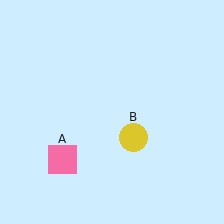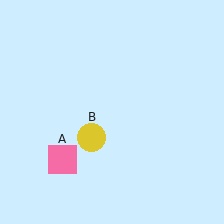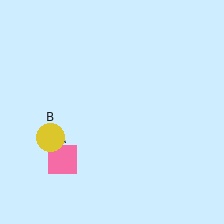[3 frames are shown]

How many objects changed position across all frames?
1 object changed position: yellow circle (object B).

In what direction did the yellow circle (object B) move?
The yellow circle (object B) moved left.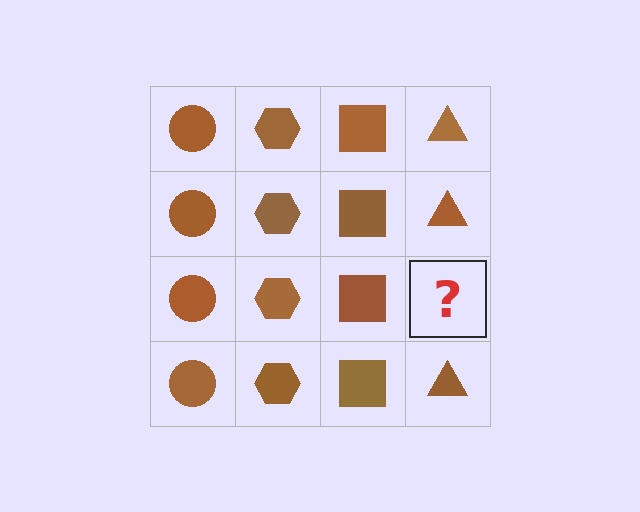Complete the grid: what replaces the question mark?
The question mark should be replaced with a brown triangle.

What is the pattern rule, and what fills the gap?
The rule is that each column has a consistent shape. The gap should be filled with a brown triangle.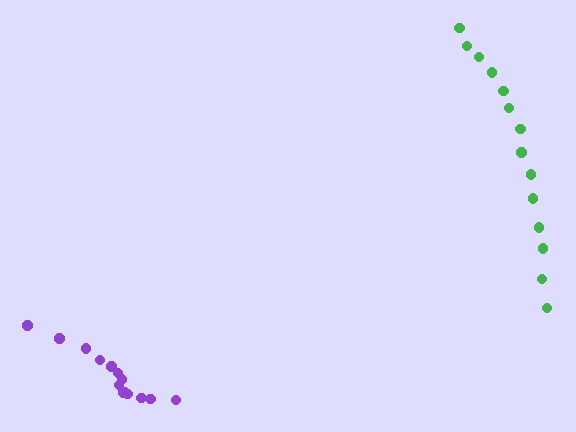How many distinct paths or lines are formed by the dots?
There are 2 distinct paths.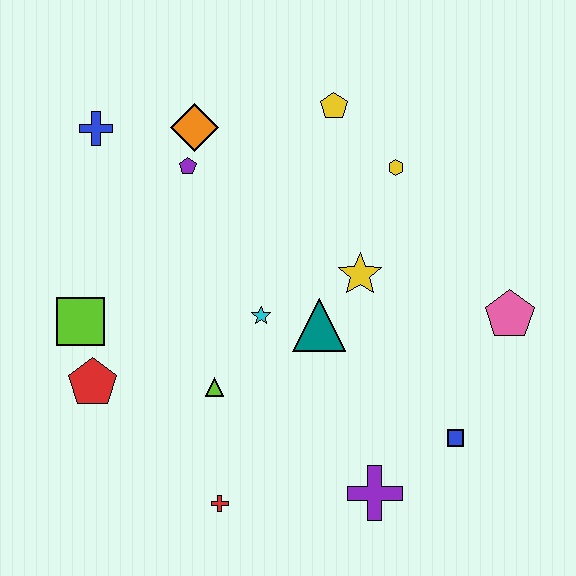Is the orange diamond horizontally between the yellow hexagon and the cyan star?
No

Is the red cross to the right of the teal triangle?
No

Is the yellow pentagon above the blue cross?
Yes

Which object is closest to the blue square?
The purple cross is closest to the blue square.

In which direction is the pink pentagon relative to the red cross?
The pink pentagon is to the right of the red cross.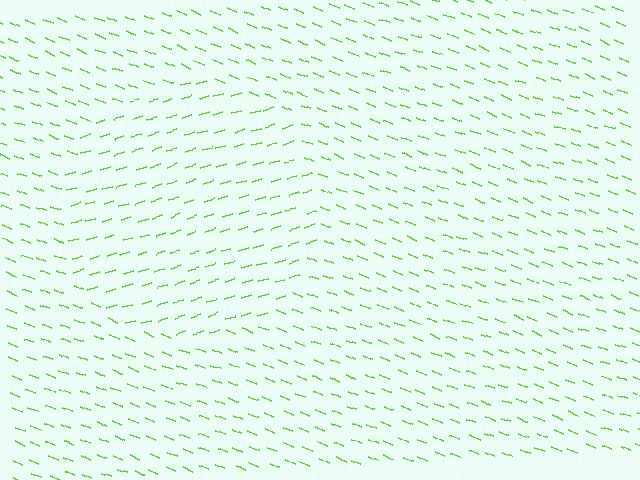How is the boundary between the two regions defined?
The boundary is defined purely by a change in line orientation (approximately 39 degrees difference). All lines are the same color and thickness.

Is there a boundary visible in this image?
Yes, there is a texture boundary formed by a change in line orientation.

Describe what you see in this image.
The image is filled with small lime line segments. A circle region in the image has lines oriented differently from the surrounding lines, creating a visible texture boundary.